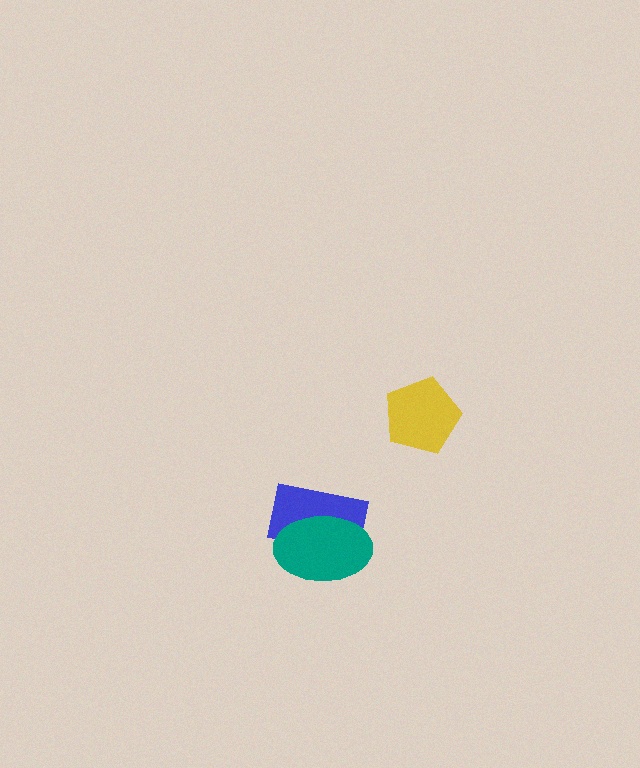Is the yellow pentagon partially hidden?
No, no other shape covers it.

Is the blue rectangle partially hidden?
Yes, it is partially covered by another shape.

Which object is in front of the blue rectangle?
The teal ellipse is in front of the blue rectangle.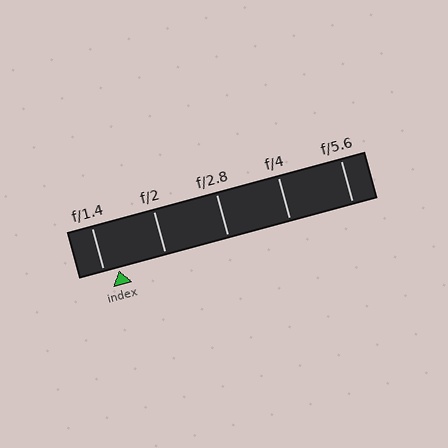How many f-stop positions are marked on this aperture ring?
There are 5 f-stop positions marked.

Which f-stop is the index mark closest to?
The index mark is closest to f/1.4.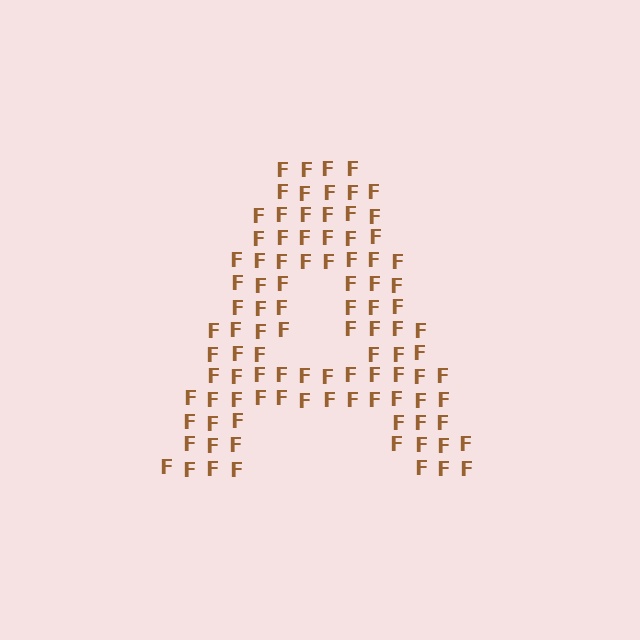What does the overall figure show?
The overall figure shows the letter A.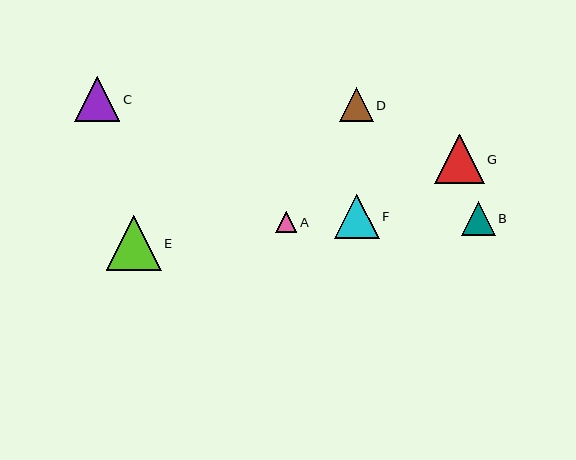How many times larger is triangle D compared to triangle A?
Triangle D is approximately 1.6 times the size of triangle A.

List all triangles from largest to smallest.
From largest to smallest: E, G, C, F, B, D, A.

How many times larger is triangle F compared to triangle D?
Triangle F is approximately 1.3 times the size of triangle D.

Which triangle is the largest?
Triangle E is the largest with a size of approximately 55 pixels.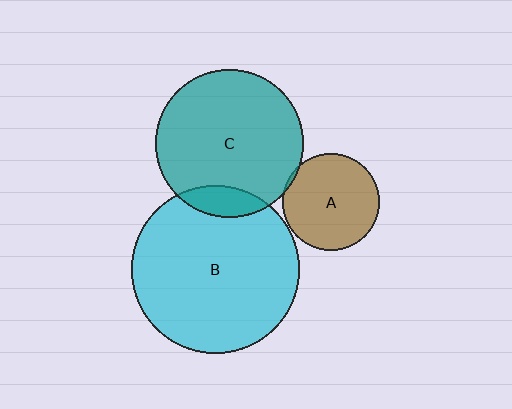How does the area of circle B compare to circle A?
Approximately 3.0 times.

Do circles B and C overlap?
Yes.